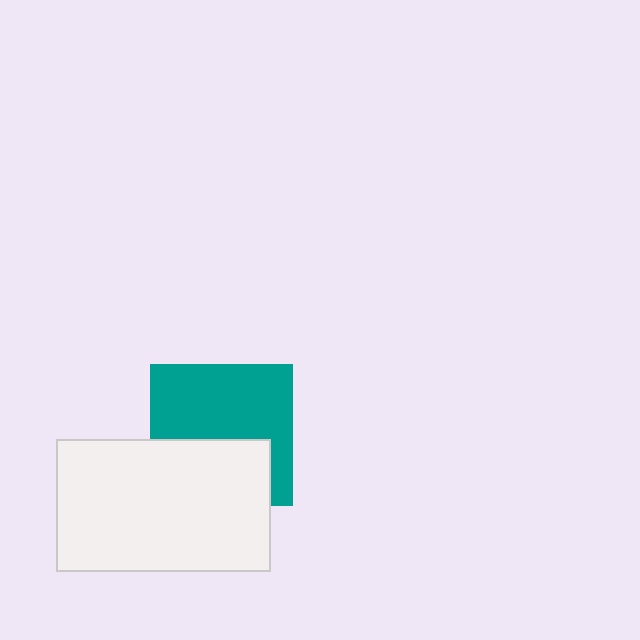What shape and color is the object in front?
The object in front is a white rectangle.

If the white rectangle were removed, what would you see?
You would see the complete teal square.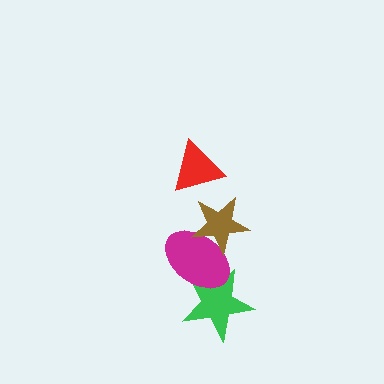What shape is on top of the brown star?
The red triangle is on top of the brown star.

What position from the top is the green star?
The green star is 4th from the top.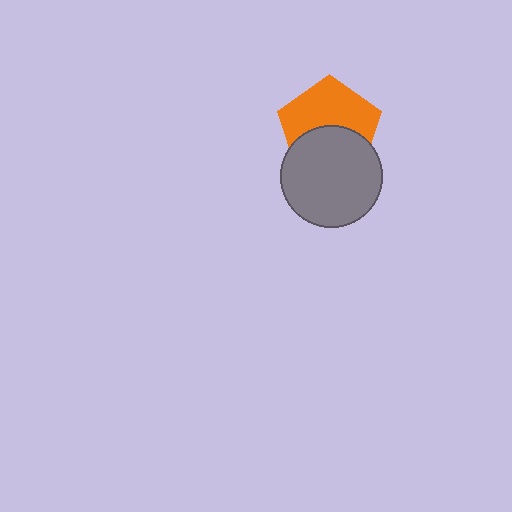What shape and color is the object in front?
The object in front is a gray circle.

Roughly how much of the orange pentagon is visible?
About half of it is visible (roughly 55%).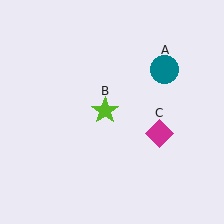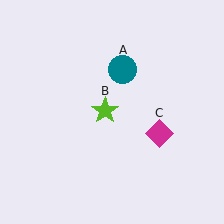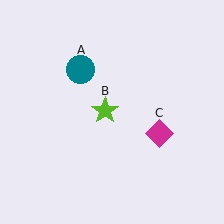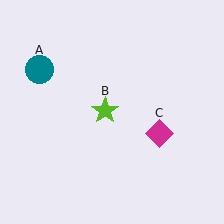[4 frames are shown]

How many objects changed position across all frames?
1 object changed position: teal circle (object A).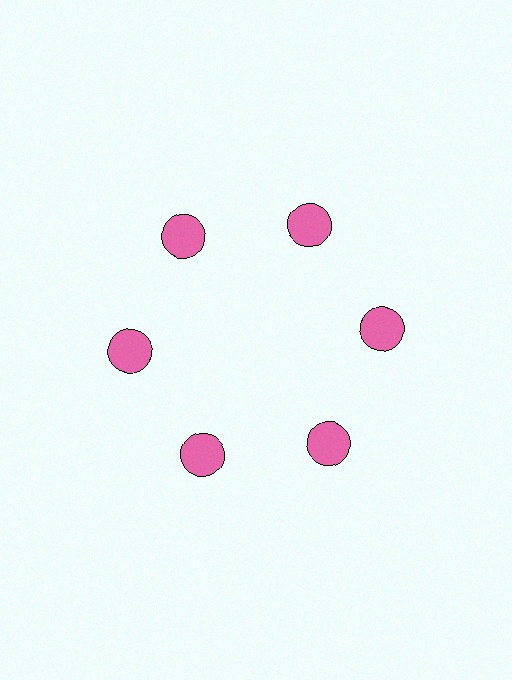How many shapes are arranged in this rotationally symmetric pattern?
There are 6 shapes, arranged in 6 groups of 1.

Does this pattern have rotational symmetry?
Yes, this pattern has 6-fold rotational symmetry. It looks the same after rotating 60 degrees around the center.